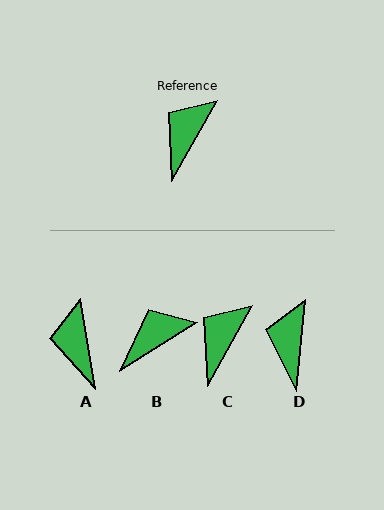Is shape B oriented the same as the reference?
No, it is off by about 29 degrees.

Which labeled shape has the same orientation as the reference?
C.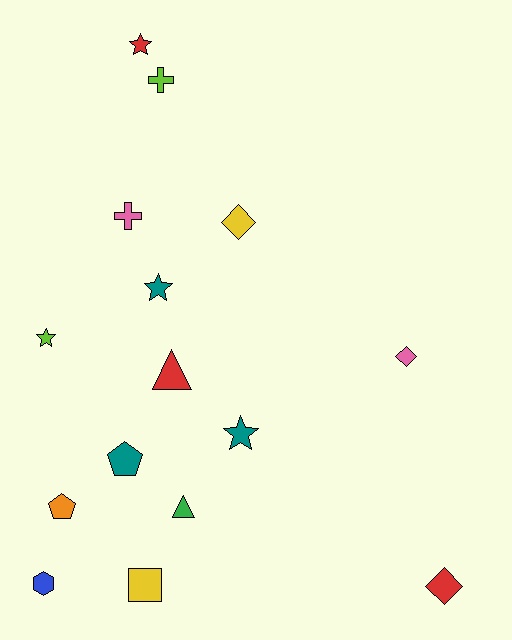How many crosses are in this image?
There are 2 crosses.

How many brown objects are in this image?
There are no brown objects.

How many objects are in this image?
There are 15 objects.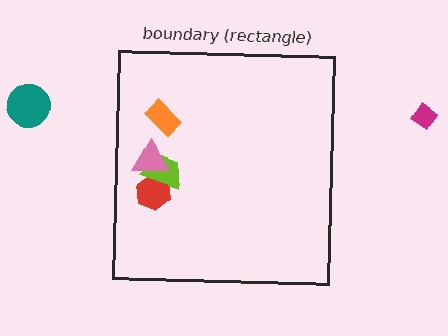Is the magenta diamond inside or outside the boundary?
Outside.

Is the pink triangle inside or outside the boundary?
Inside.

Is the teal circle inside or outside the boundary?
Outside.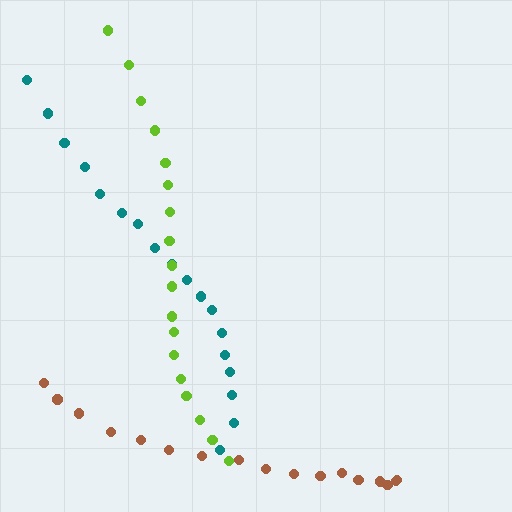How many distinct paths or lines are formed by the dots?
There are 3 distinct paths.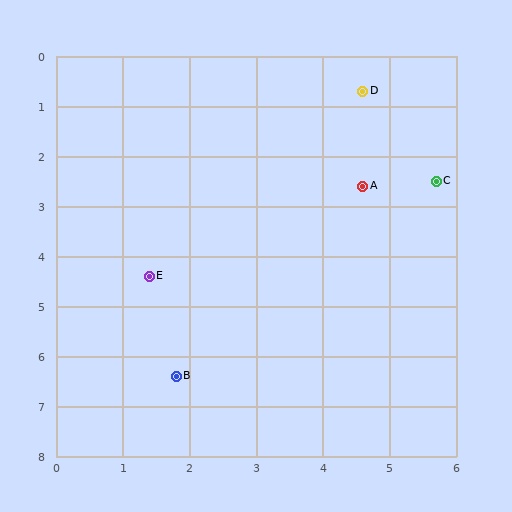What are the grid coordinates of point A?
Point A is at approximately (4.6, 2.6).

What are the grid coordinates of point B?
Point B is at approximately (1.8, 6.4).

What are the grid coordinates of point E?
Point E is at approximately (1.4, 4.4).